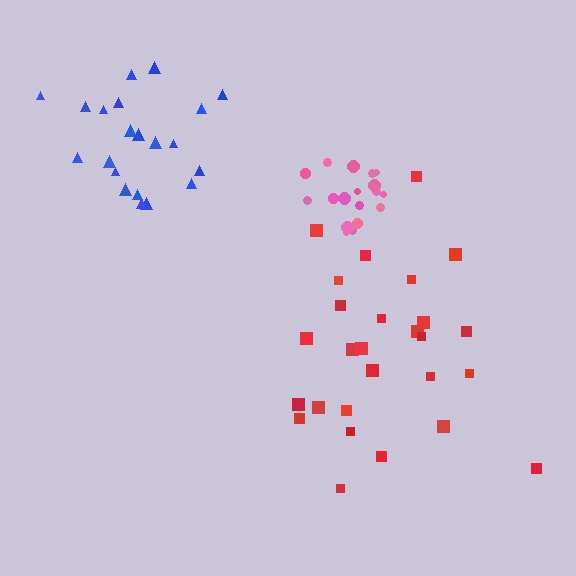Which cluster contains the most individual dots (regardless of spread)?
Red (27).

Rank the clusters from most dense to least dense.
pink, blue, red.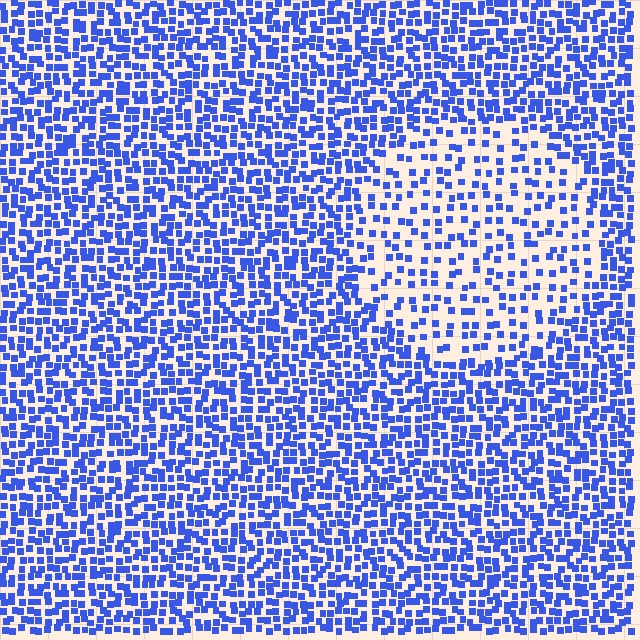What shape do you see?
I see a circle.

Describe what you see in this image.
The image contains small blue elements arranged at two different densities. A circle-shaped region is visible where the elements are less densely packed than the surrounding area.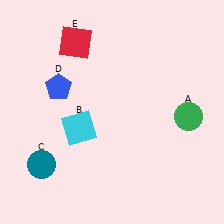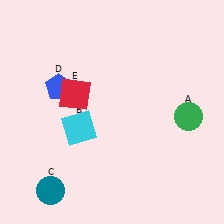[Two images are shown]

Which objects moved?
The objects that moved are: the teal circle (C), the red square (E).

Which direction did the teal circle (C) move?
The teal circle (C) moved down.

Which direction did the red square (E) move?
The red square (E) moved down.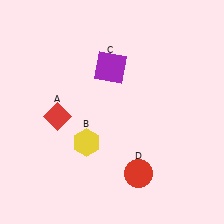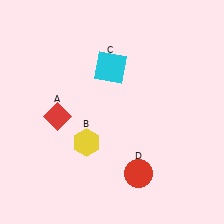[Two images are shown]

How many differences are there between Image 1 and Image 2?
There is 1 difference between the two images.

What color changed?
The square (C) changed from purple in Image 1 to cyan in Image 2.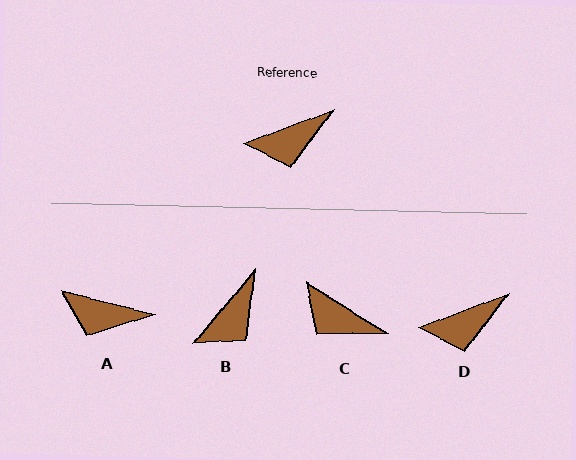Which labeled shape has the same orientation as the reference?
D.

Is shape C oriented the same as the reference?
No, it is off by about 53 degrees.